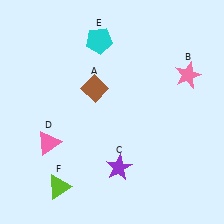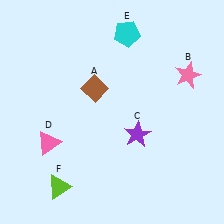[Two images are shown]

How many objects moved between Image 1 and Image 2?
2 objects moved between the two images.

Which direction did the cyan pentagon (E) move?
The cyan pentagon (E) moved right.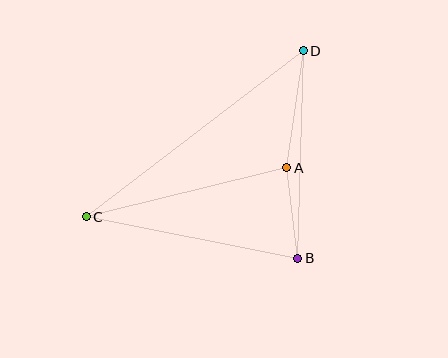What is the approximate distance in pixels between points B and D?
The distance between B and D is approximately 208 pixels.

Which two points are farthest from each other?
Points C and D are farthest from each other.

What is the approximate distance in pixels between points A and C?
The distance between A and C is approximately 207 pixels.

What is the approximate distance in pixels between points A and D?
The distance between A and D is approximately 118 pixels.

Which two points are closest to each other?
Points A and B are closest to each other.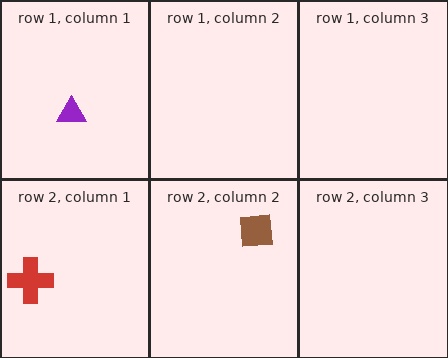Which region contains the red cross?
The row 2, column 1 region.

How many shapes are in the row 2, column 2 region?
1.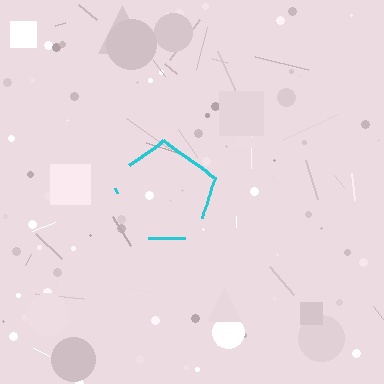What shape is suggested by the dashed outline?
The dashed outline suggests a pentagon.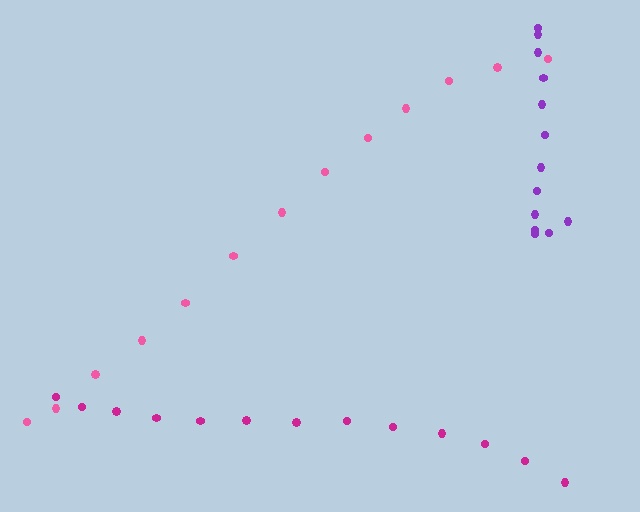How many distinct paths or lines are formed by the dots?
There are 3 distinct paths.